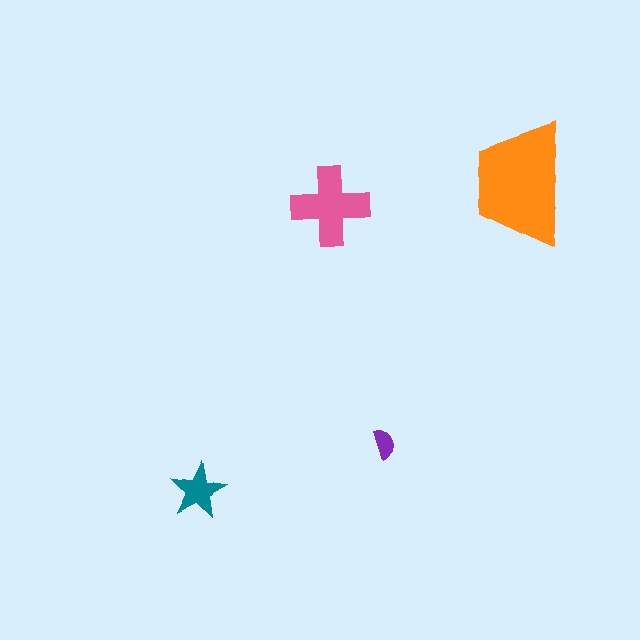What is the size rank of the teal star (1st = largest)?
3rd.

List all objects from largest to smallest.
The orange trapezoid, the pink cross, the teal star, the purple semicircle.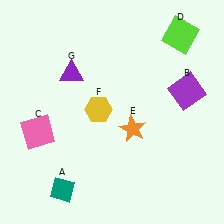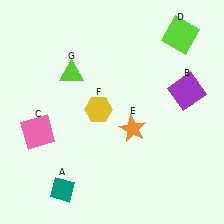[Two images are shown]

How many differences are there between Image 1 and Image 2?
There is 1 difference between the two images.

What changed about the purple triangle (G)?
In Image 1, G is purple. In Image 2, it changed to lime.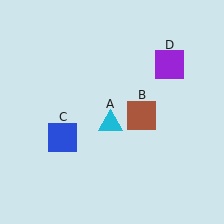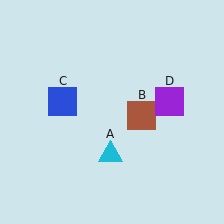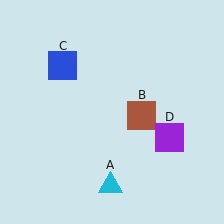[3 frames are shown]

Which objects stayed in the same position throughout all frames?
Brown square (object B) remained stationary.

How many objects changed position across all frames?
3 objects changed position: cyan triangle (object A), blue square (object C), purple square (object D).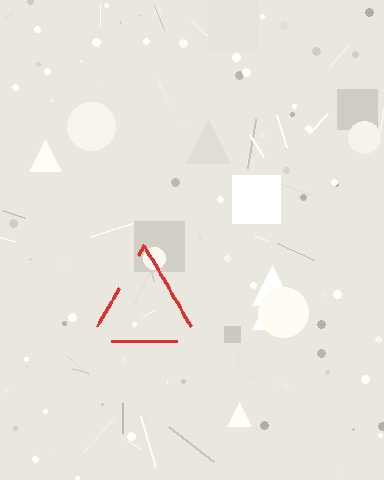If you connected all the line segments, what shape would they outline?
They would outline a triangle.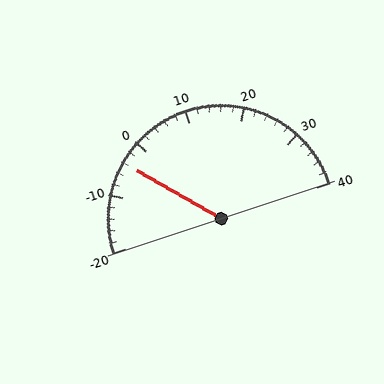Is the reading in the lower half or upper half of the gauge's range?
The reading is in the lower half of the range (-20 to 40).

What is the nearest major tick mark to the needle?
The nearest major tick mark is 0.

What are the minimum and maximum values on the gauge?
The gauge ranges from -20 to 40.